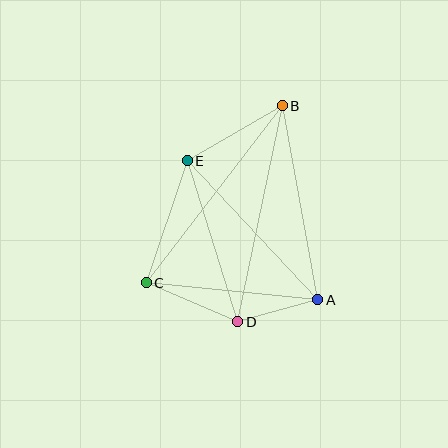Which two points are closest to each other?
Points A and D are closest to each other.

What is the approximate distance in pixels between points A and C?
The distance between A and C is approximately 173 pixels.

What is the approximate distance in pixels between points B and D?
The distance between B and D is approximately 220 pixels.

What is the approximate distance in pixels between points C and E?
The distance between C and E is approximately 129 pixels.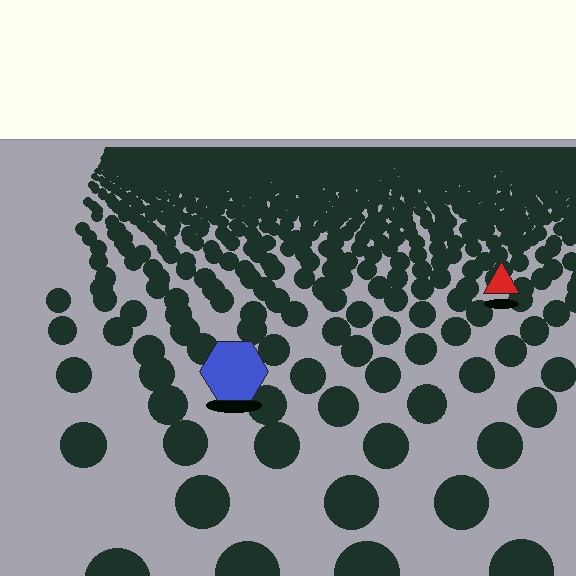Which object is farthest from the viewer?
The red triangle is farthest from the viewer. It appears smaller and the ground texture around it is denser.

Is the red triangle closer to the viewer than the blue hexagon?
No. The blue hexagon is closer — you can tell from the texture gradient: the ground texture is coarser near it.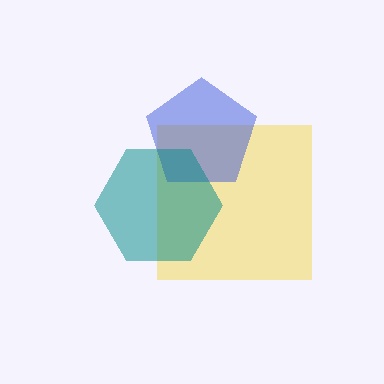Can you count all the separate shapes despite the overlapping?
Yes, there are 3 separate shapes.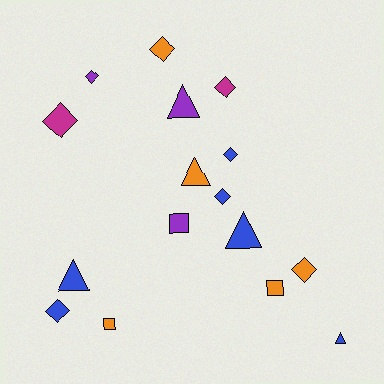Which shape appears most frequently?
Diamond, with 8 objects.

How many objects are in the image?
There are 16 objects.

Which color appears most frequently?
Blue, with 6 objects.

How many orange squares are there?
There are 2 orange squares.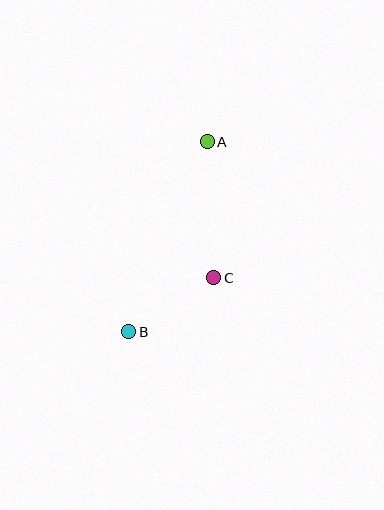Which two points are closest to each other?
Points B and C are closest to each other.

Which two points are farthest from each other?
Points A and B are farthest from each other.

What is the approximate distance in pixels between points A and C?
The distance between A and C is approximately 136 pixels.